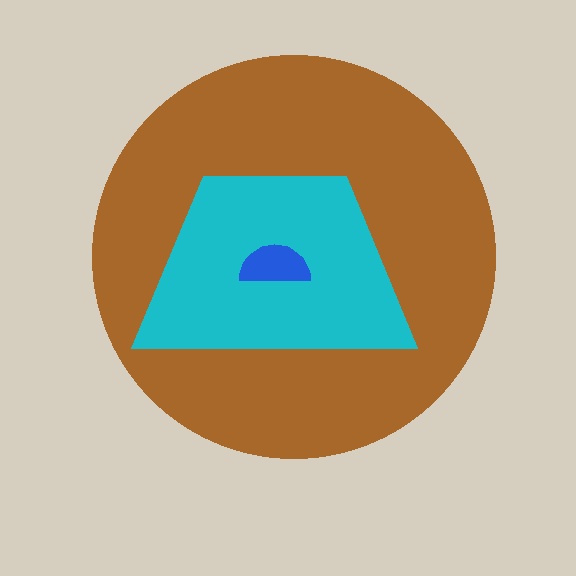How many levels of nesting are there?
3.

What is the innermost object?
The blue semicircle.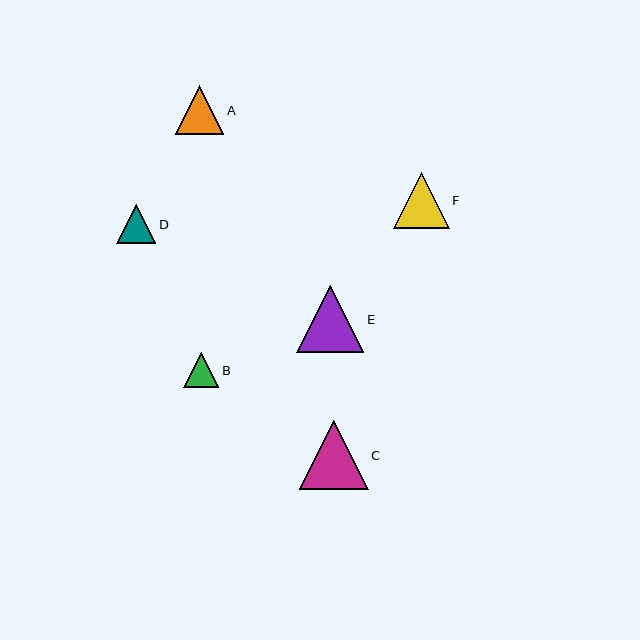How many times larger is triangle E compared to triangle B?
Triangle E is approximately 1.9 times the size of triangle B.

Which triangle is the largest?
Triangle C is the largest with a size of approximately 69 pixels.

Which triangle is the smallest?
Triangle B is the smallest with a size of approximately 36 pixels.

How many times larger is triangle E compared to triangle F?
Triangle E is approximately 1.2 times the size of triangle F.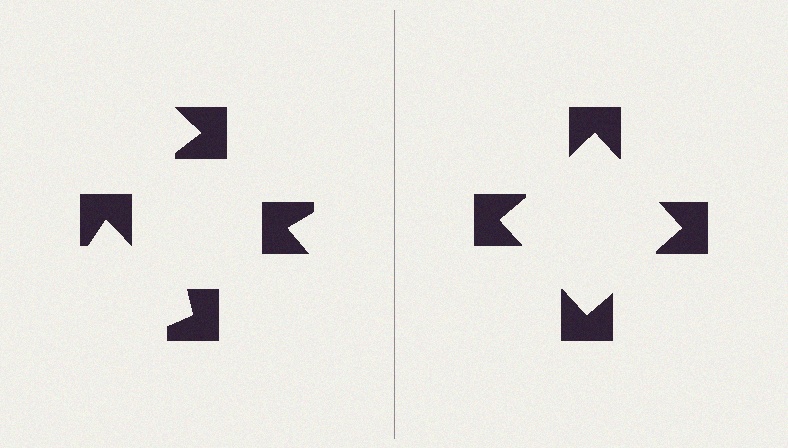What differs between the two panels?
The notched squares are positioned identically on both sides; only the wedge orientations differ. On the right they align to a square; on the left they are misaligned.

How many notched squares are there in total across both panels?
8 — 4 on each side.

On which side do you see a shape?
An illusory square appears on the right side. On the left side the wedge cuts are rotated, so no coherent shape forms.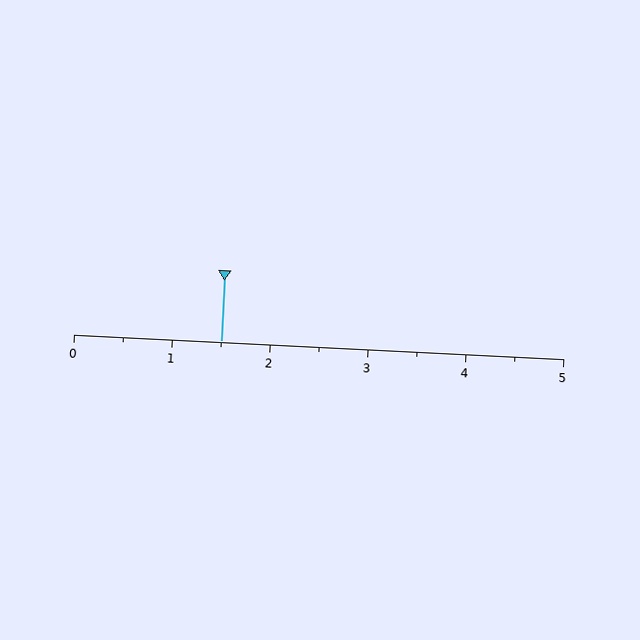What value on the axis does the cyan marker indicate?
The marker indicates approximately 1.5.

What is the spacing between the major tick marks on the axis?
The major ticks are spaced 1 apart.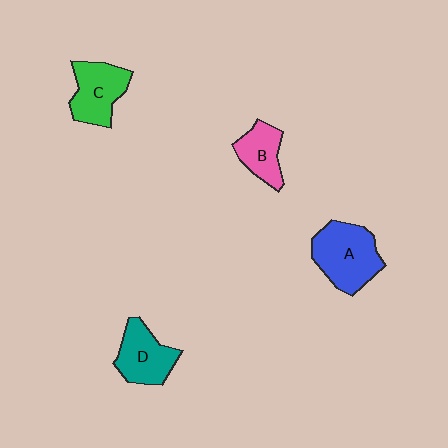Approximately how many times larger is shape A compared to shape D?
Approximately 1.3 times.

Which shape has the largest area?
Shape A (blue).